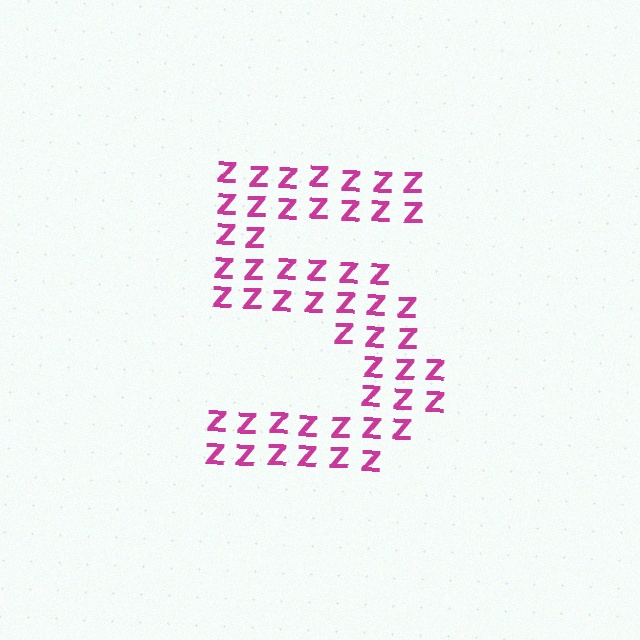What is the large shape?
The large shape is the digit 5.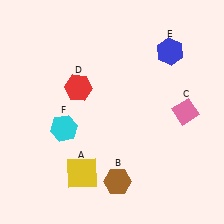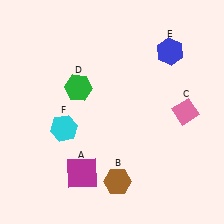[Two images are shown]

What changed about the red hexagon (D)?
In Image 1, D is red. In Image 2, it changed to green.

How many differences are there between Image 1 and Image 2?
There are 2 differences between the two images.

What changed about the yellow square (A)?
In Image 1, A is yellow. In Image 2, it changed to magenta.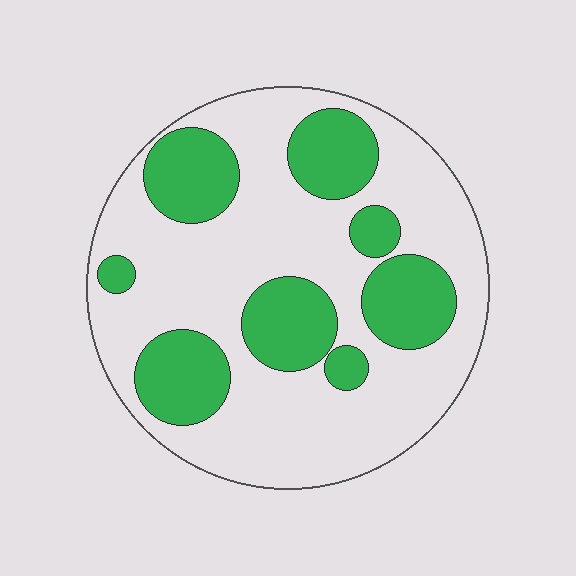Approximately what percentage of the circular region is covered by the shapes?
Approximately 30%.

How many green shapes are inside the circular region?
8.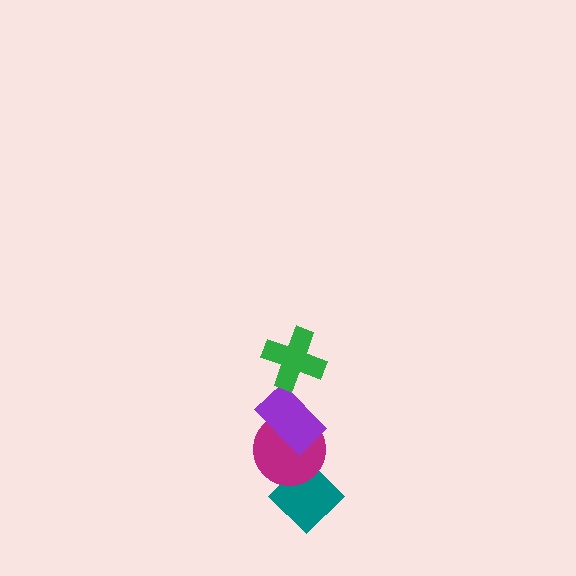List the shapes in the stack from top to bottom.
From top to bottom: the green cross, the purple rectangle, the magenta circle, the teal diamond.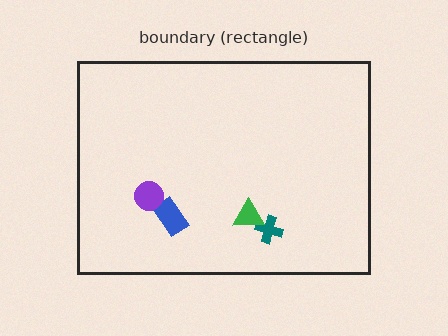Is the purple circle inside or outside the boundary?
Inside.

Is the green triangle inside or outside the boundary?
Inside.